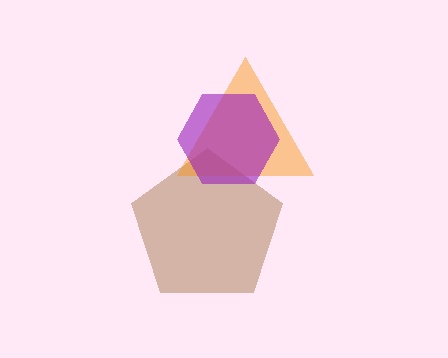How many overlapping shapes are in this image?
There are 3 overlapping shapes in the image.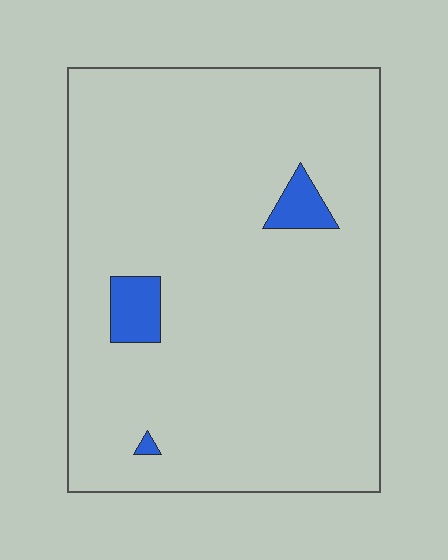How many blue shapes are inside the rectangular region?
3.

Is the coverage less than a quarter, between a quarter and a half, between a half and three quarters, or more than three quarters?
Less than a quarter.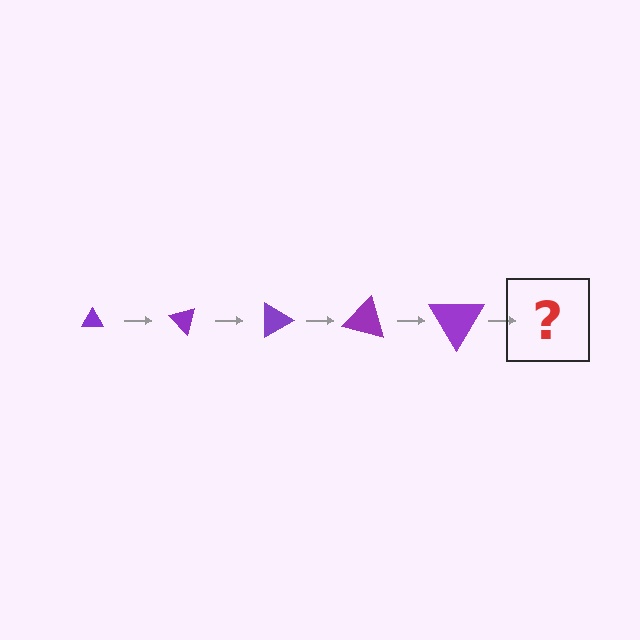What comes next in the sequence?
The next element should be a triangle, larger than the previous one and rotated 225 degrees from the start.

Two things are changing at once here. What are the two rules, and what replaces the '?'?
The two rules are that the triangle grows larger each step and it rotates 45 degrees each step. The '?' should be a triangle, larger than the previous one and rotated 225 degrees from the start.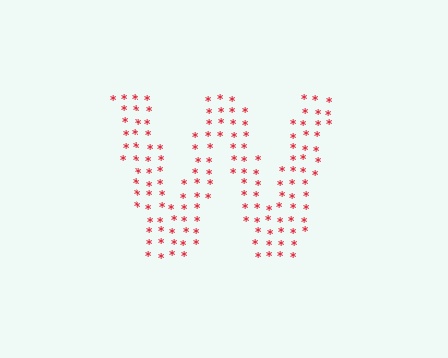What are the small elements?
The small elements are asterisks.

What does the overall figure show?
The overall figure shows the letter W.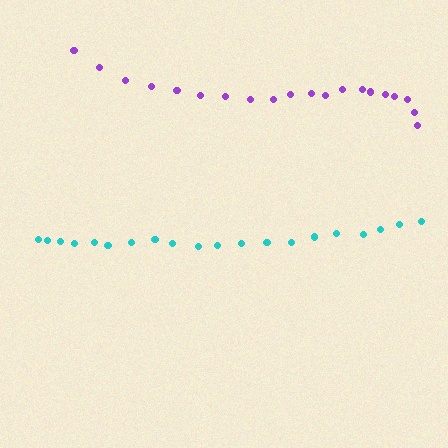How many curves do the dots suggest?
There are 2 distinct paths.